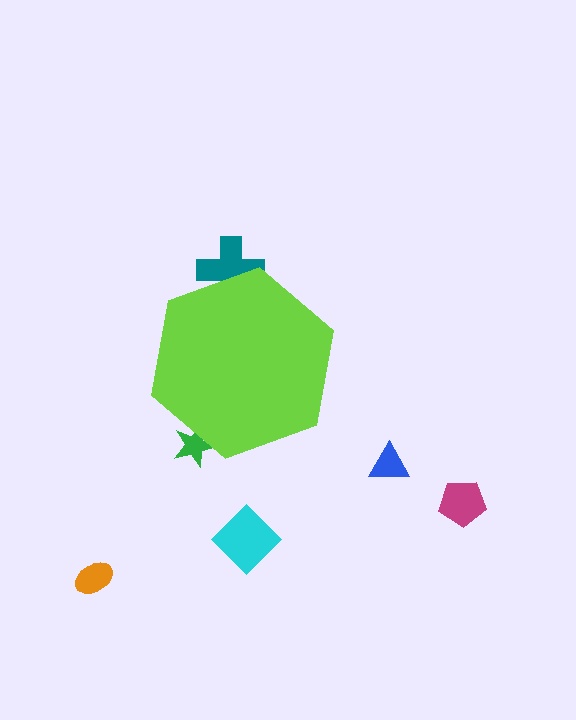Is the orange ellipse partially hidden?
No, the orange ellipse is fully visible.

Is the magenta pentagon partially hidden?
No, the magenta pentagon is fully visible.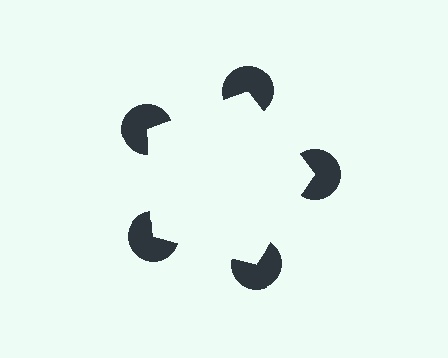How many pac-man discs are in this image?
There are 5 — one at each vertex of the illusory pentagon.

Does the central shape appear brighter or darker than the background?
It typically appears slightly brighter than the background, even though no actual brightness change is drawn.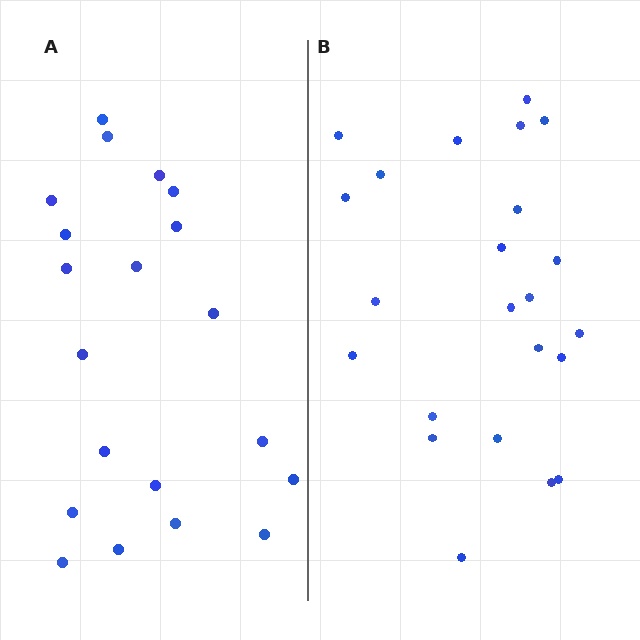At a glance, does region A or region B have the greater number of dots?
Region B (the right region) has more dots.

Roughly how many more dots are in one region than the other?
Region B has just a few more — roughly 2 or 3 more dots than region A.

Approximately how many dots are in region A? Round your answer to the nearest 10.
About 20 dots.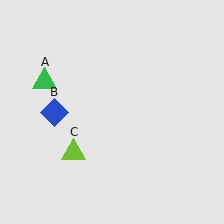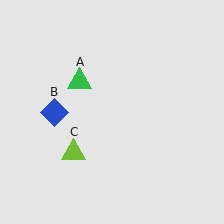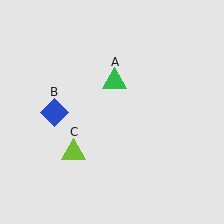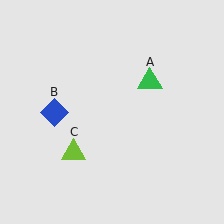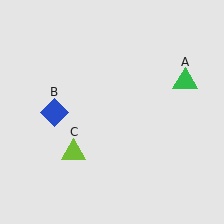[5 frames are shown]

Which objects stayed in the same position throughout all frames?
Blue diamond (object B) and lime triangle (object C) remained stationary.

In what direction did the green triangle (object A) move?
The green triangle (object A) moved right.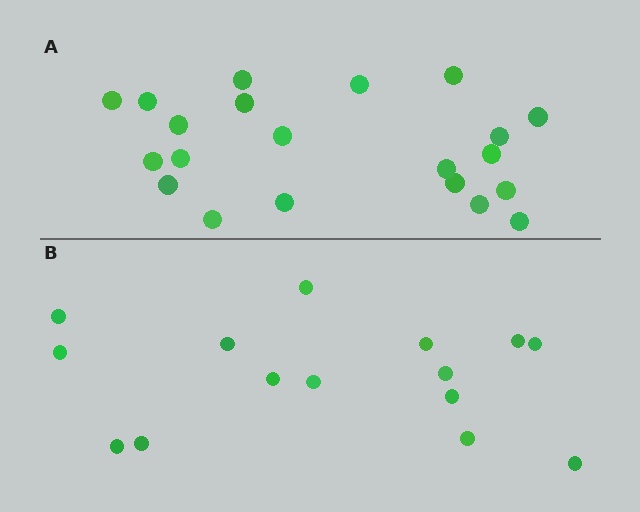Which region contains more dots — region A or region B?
Region A (the top region) has more dots.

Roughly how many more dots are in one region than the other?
Region A has about 6 more dots than region B.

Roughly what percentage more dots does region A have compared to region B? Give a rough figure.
About 40% more.